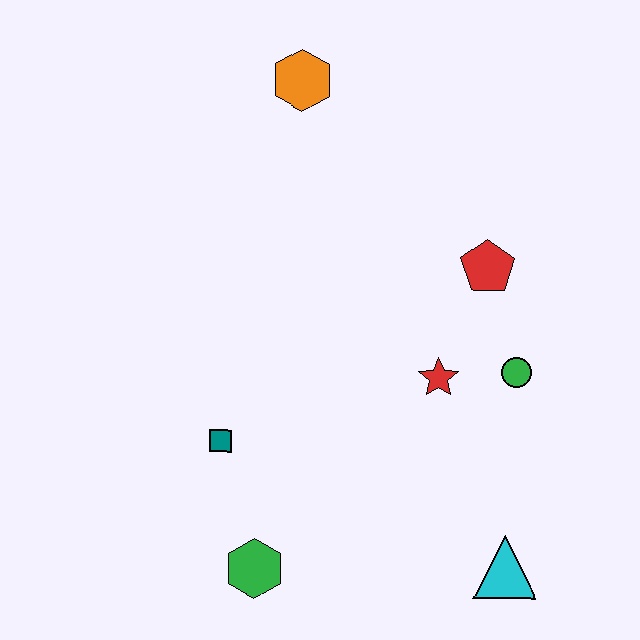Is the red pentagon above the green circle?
Yes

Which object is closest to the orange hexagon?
The red pentagon is closest to the orange hexagon.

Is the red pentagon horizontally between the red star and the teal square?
No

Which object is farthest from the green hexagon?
The orange hexagon is farthest from the green hexagon.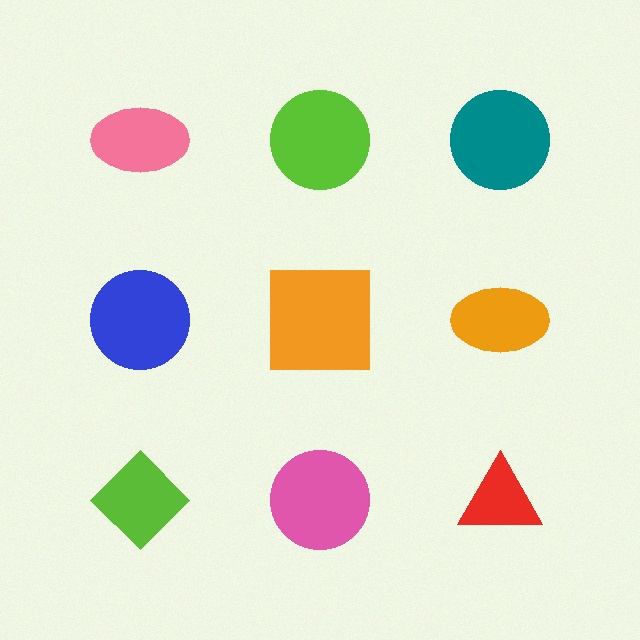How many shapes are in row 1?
3 shapes.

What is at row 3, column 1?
A lime diamond.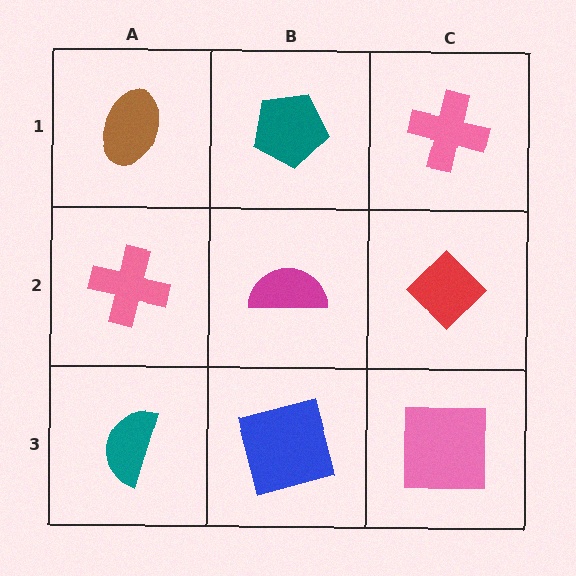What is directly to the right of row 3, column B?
A pink square.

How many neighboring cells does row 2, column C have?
3.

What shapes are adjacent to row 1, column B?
A magenta semicircle (row 2, column B), a brown ellipse (row 1, column A), a pink cross (row 1, column C).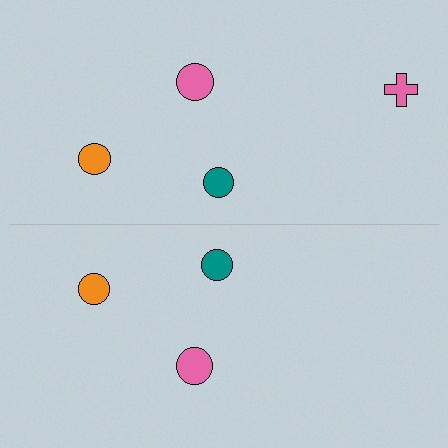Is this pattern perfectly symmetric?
No, the pattern is not perfectly symmetric. A pink cross is missing from the bottom side.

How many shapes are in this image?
There are 7 shapes in this image.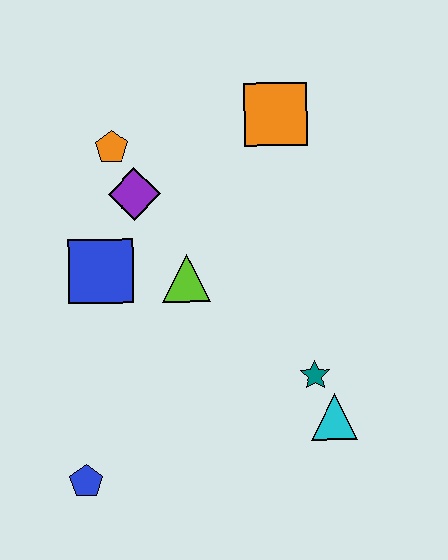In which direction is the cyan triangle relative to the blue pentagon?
The cyan triangle is to the right of the blue pentagon.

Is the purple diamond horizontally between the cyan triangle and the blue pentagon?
Yes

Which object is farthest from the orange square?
The blue pentagon is farthest from the orange square.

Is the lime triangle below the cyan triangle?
No